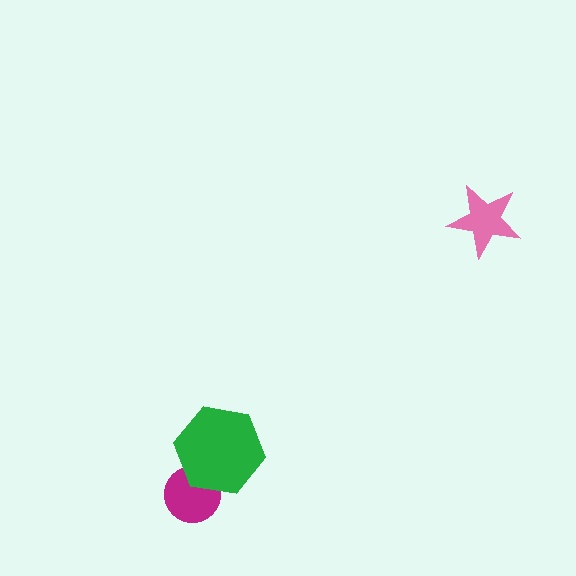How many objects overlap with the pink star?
0 objects overlap with the pink star.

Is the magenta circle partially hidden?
Yes, it is partially covered by another shape.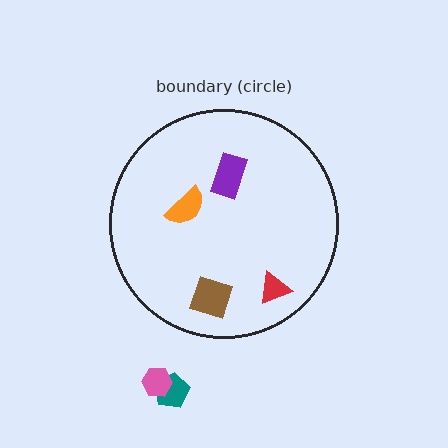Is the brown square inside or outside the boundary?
Inside.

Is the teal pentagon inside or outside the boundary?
Outside.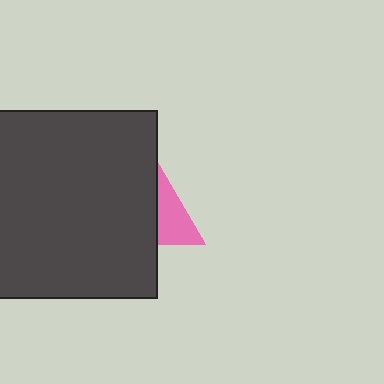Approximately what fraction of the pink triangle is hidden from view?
Roughly 68% of the pink triangle is hidden behind the dark gray rectangle.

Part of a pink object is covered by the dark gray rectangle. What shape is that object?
It is a triangle.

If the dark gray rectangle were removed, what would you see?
You would see the complete pink triangle.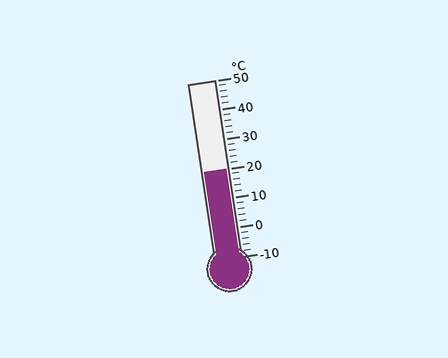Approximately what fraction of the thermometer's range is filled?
The thermometer is filled to approximately 50% of its range.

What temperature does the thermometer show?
The thermometer shows approximately 20°C.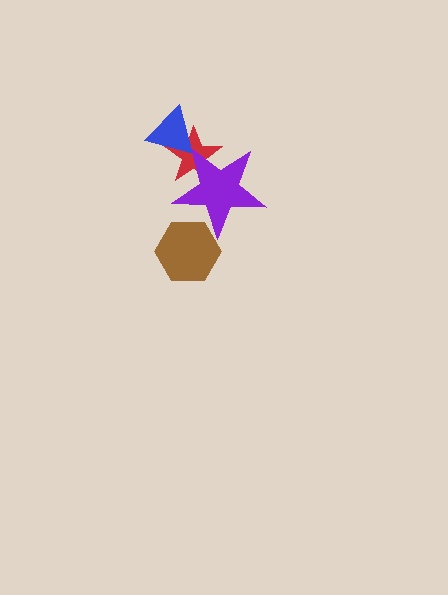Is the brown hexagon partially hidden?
Yes, it is partially covered by another shape.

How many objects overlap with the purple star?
2 objects overlap with the purple star.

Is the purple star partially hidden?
No, no other shape covers it.